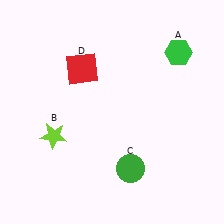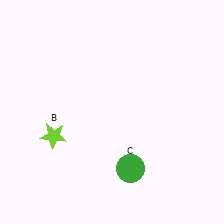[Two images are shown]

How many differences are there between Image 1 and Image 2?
There are 2 differences between the two images.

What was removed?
The red square (D), the green hexagon (A) were removed in Image 2.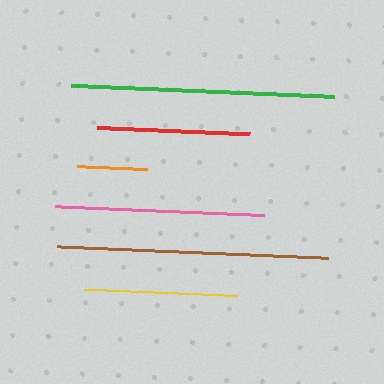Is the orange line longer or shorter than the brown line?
The brown line is longer than the orange line.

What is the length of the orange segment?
The orange segment is approximately 70 pixels long.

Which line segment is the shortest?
The orange line is the shortest at approximately 70 pixels.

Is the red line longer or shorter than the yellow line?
The red line is longer than the yellow line.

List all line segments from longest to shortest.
From longest to shortest: brown, green, pink, red, yellow, orange.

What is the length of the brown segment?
The brown segment is approximately 272 pixels long.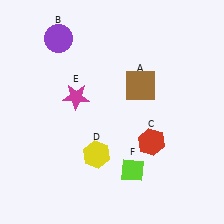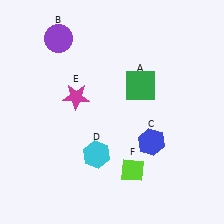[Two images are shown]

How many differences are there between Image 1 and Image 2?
There are 3 differences between the two images.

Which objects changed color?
A changed from brown to green. C changed from red to blue. D changed from yellow to cyan.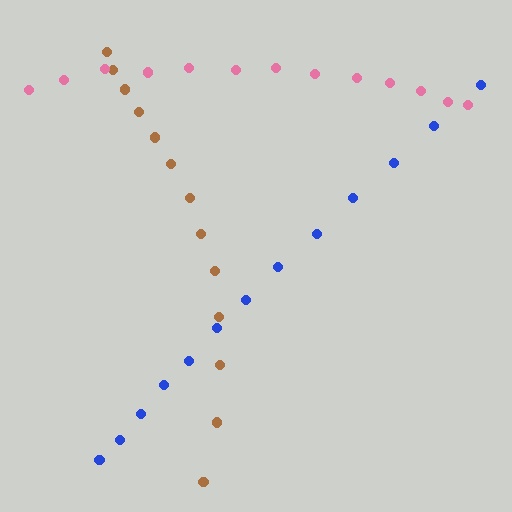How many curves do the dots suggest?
There are 3 distinct paths.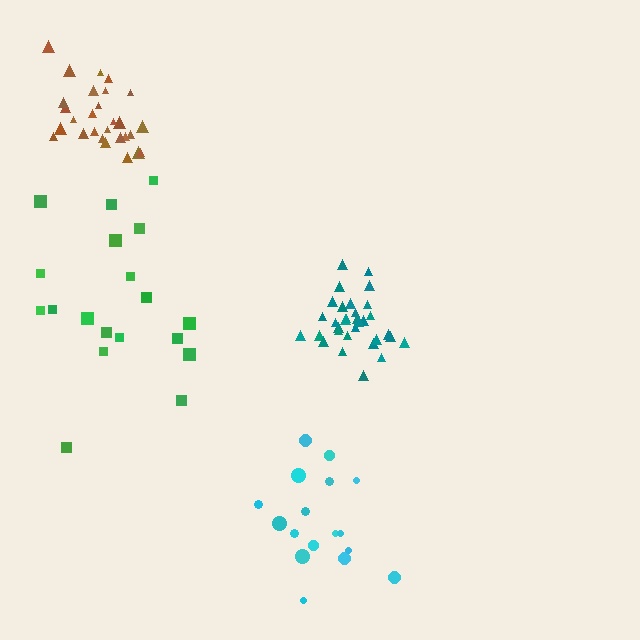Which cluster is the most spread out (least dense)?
Green.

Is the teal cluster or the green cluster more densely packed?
Teal.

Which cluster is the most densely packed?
Teal.